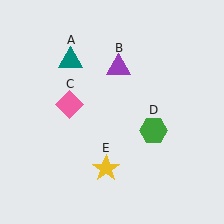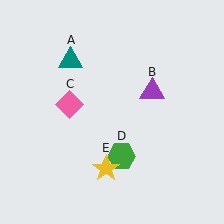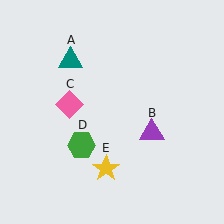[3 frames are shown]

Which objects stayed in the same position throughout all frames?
Teal triangle (object A) and pink diamond (object C) and yellow star (object E) remained stationary.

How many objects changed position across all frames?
2 objects changed position: purple triangle (object B), green hexagon (object D).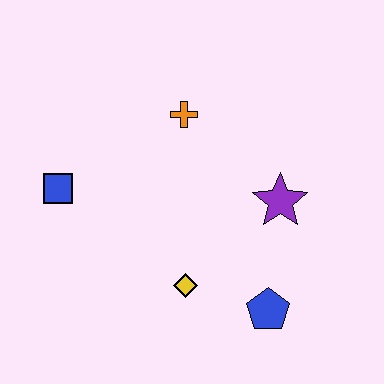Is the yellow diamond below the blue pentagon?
No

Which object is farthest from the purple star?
The blue square is farthest from the purple star.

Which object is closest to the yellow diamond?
The blue pentagon is closest to the yellow diamond.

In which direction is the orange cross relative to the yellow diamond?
The orange cross is above the yellow diamond.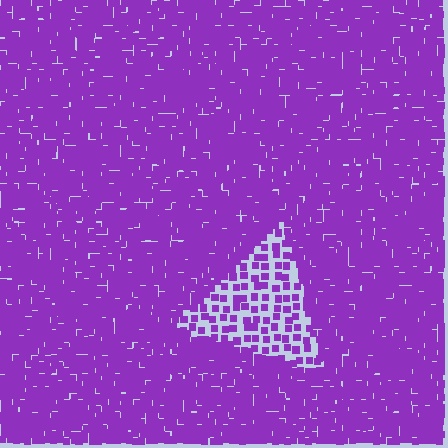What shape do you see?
I see a triangle.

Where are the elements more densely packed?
The elements are more densely packed outside the triangle boundary.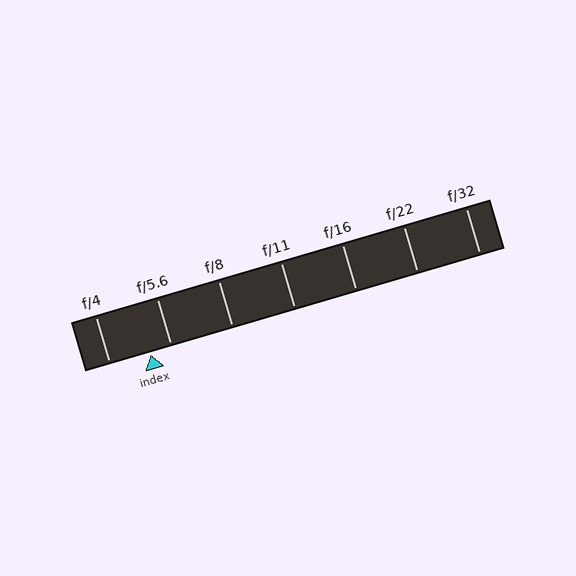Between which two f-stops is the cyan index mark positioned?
The index mark is between f/4 and f/5.6.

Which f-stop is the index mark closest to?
The index mark is closest to f/5.6.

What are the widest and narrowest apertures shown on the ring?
The widest aperture shown is f/4 and the narrowest is f/32.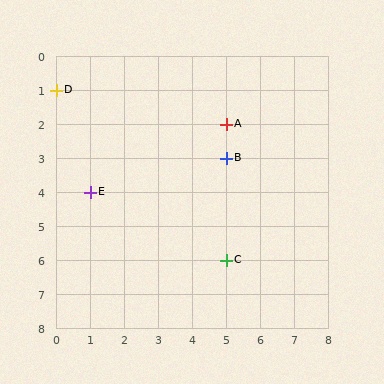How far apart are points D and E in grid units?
Points D and E are 1 column and 3 rows apart (about 3.2 grid units diagonally).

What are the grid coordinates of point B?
Point B is at grid coordinates (5, 3).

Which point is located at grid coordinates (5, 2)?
Point A is at (5, 2).